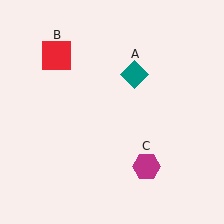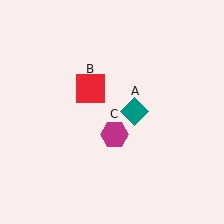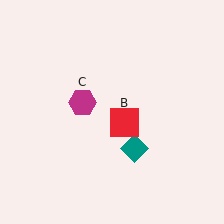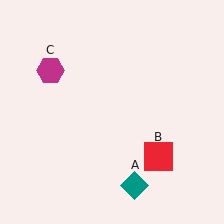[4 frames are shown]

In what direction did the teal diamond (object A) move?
The teal diamond (object A) moved down.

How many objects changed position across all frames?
3 objects changed position: teal diamond (object A), red square (object B), magenta hexagon (object C).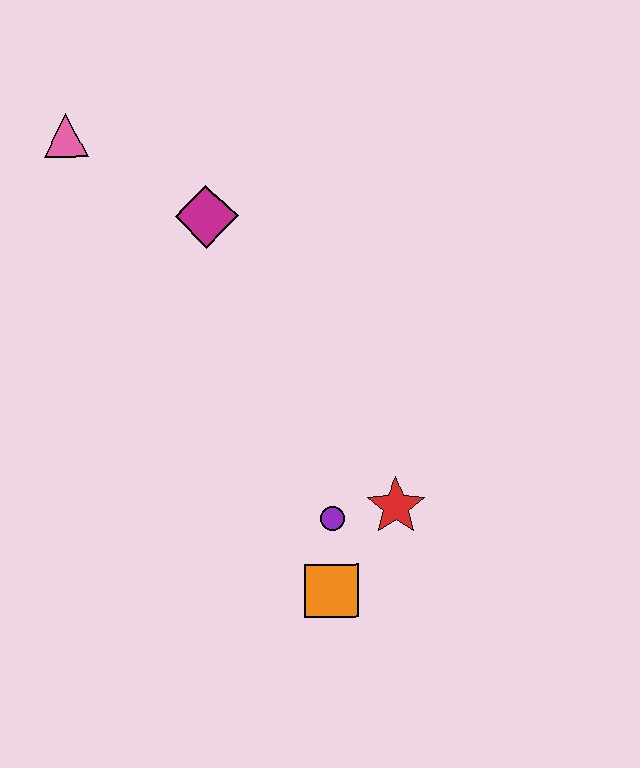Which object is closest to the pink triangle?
The magenta diamond is closest to the pink triangle.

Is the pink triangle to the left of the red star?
Yes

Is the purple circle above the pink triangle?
No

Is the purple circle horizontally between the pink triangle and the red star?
Yes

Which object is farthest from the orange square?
The pink triangle is farthest from the orange square.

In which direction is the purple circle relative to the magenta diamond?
The purple circle is below the magenta diamond.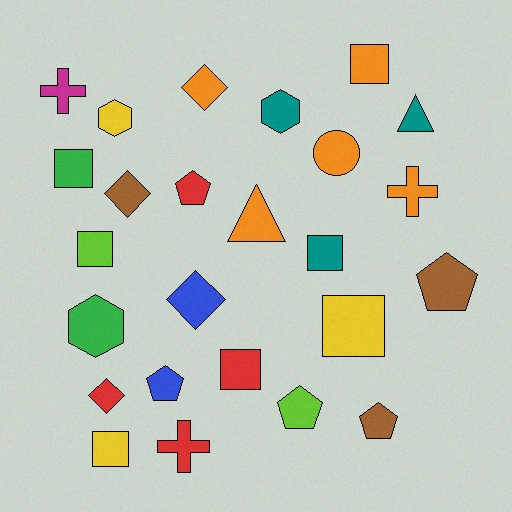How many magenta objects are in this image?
There is 1 magenta object.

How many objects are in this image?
There are 25 objects.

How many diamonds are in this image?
There are 4 diamonds.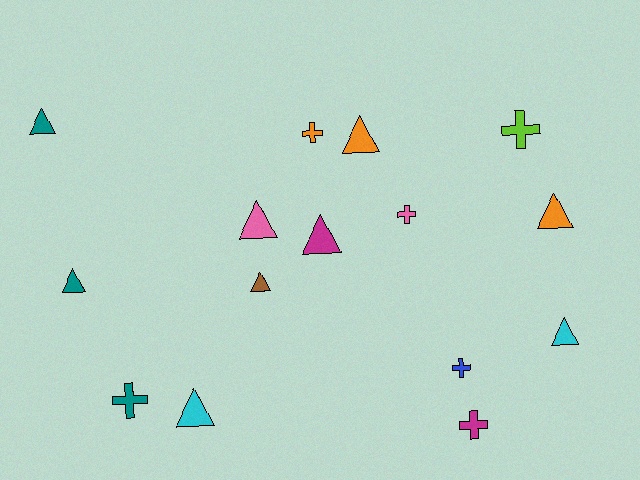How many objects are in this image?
There are 15 objects.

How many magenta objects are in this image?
There are 2 magenta objects.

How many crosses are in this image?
There are 6 crosses.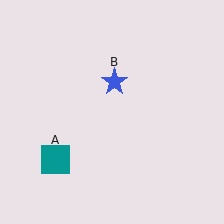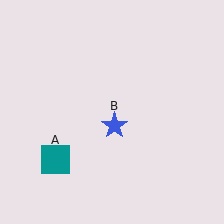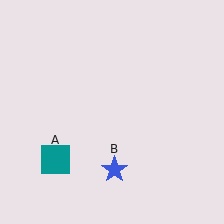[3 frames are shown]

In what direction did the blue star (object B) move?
The blue star (object B) moved down.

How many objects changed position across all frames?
1 object changed position: blue star (object B).